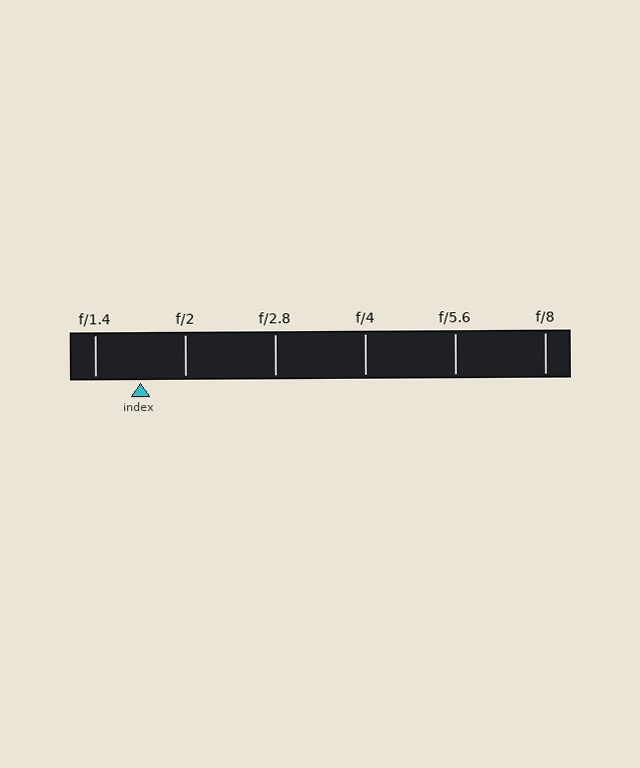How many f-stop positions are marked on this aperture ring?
There are 6 f-stop positions marked.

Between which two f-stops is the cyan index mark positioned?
The index mark is between f/1.4 and f/2.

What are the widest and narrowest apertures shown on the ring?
The widest aperture shown is f/1.4 and the narrowest is f/8.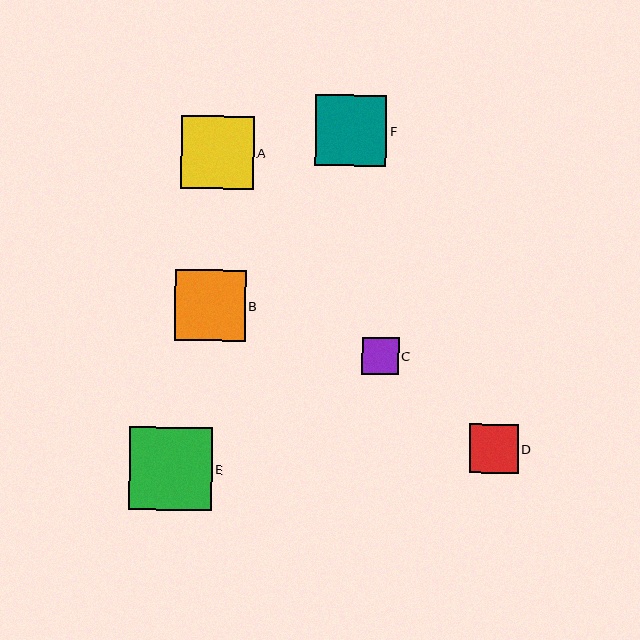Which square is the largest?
Square E is the largest with a size of approximately 82 pixels.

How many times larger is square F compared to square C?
Square F is approximately 1.9 times the size of square C.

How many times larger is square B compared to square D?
Square B is approximately 1.4 times the size of square D.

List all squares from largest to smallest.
From largest to smallest: E, A, F, B, D, C.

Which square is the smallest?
Square C is the smallest with a size of approximately 37 pixels.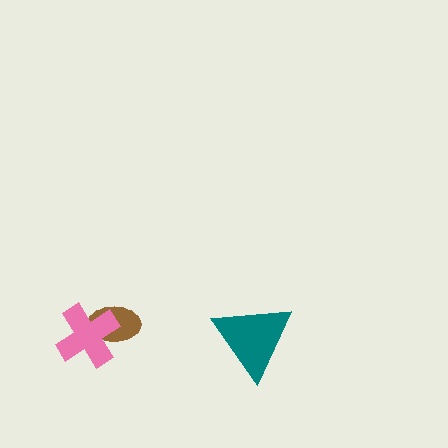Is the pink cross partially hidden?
No, no other shape covers it.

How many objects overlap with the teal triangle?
0 objects overlap with the teal triangle.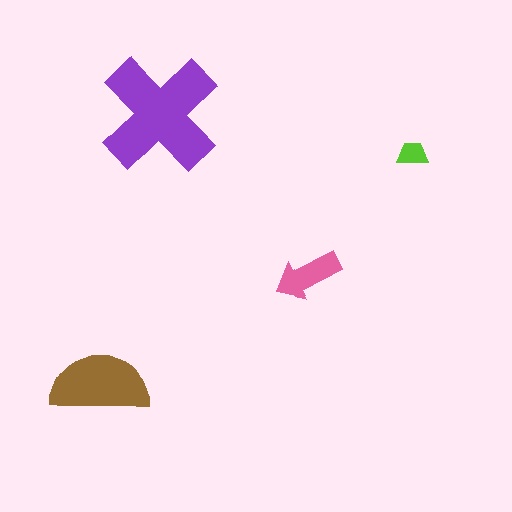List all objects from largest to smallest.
The purple cross, the brown semicircle, the pink arrow, the lime trapezoid.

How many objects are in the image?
There are 4 objects in the image.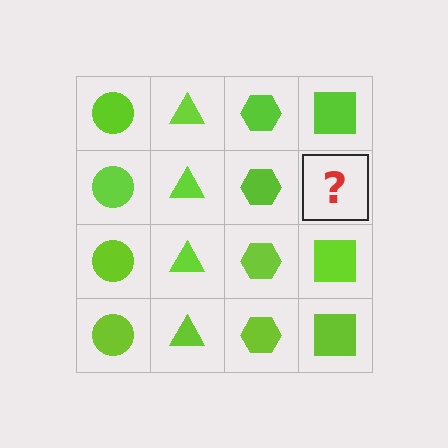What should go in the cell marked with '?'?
The missing cell should contain a lime square.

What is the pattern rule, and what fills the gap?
The rule is that each column has a consistent shape. The gap should be filled with a lime square.